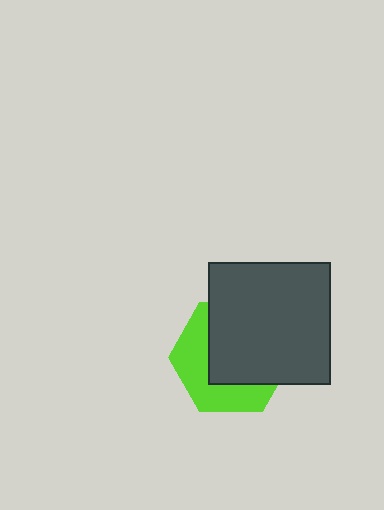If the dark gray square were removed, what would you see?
You would see the complete lime hexagon.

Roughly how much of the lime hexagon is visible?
A small part of it is visible (roughly 41%).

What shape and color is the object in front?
The object in front is a dark gray square.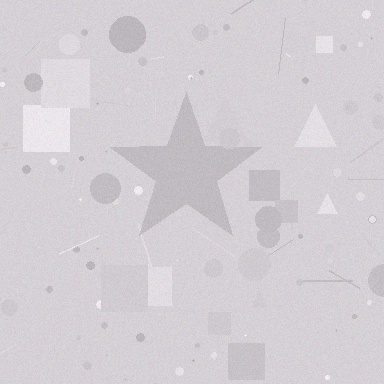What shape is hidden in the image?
A star is hidden in the image.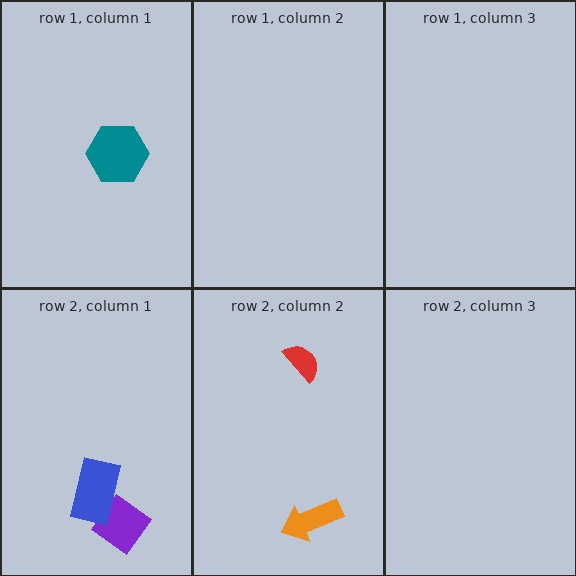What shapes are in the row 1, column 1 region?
The teal hexagon.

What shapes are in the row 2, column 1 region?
The purple diamond, the blue rectangle.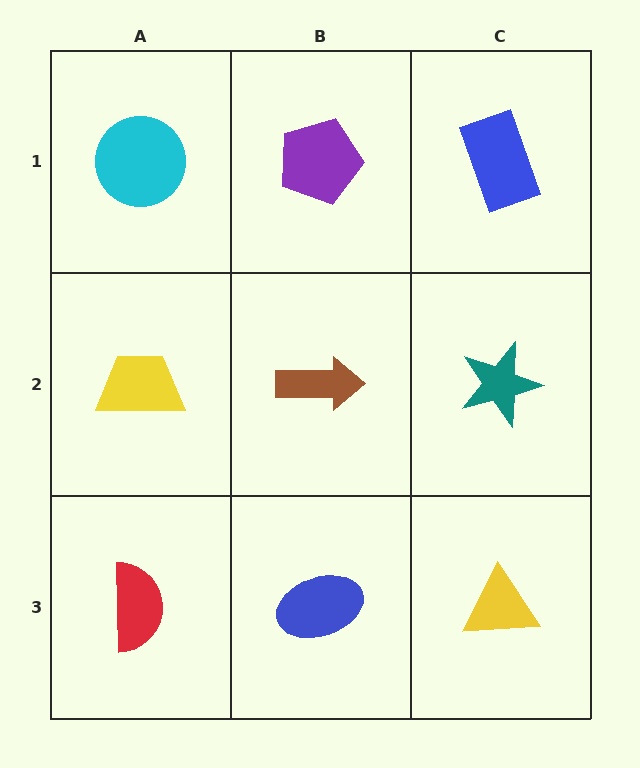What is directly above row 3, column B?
A brown arrow.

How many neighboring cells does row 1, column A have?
2.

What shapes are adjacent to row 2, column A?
A cyan circle (row 1, column A), a red semicircle (row 3, column A), a brown arrow (row 2, column B).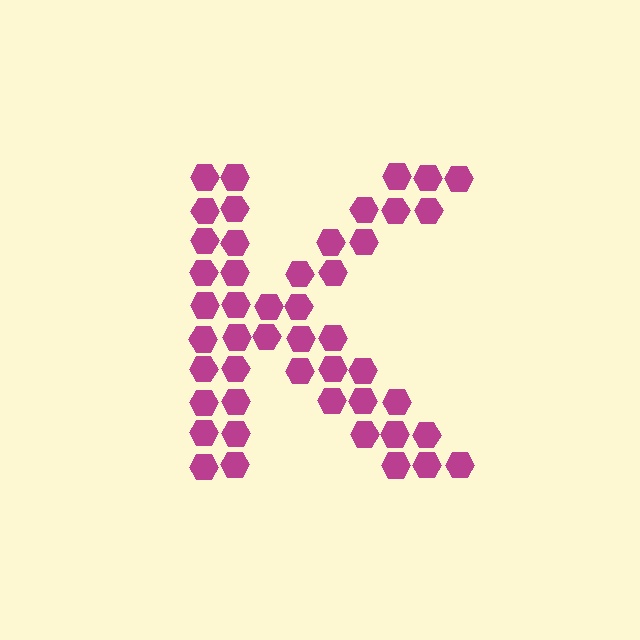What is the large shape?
The large shape is the letter K.